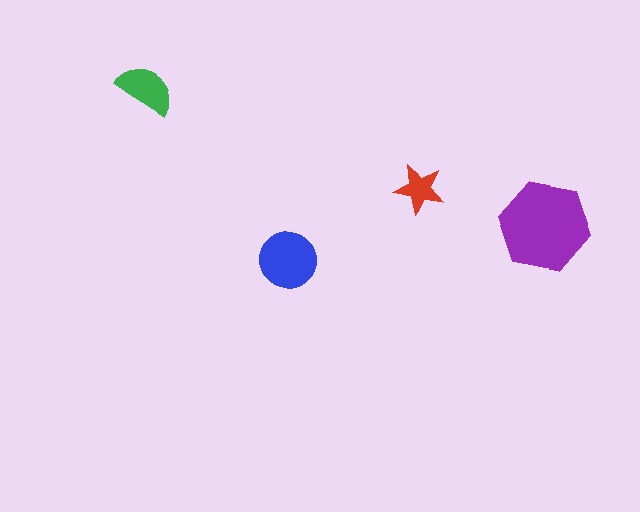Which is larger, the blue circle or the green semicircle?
The blue circle.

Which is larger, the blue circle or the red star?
The blue circle.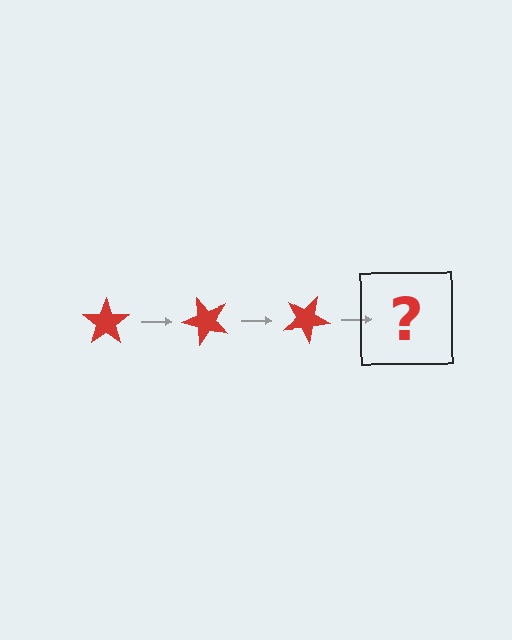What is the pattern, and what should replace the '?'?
The pattern is that the star rotates 50 degrees each step. The '?' should be a red star rotated 150 degrees.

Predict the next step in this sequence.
The next step is a red star rotated 150 degrees.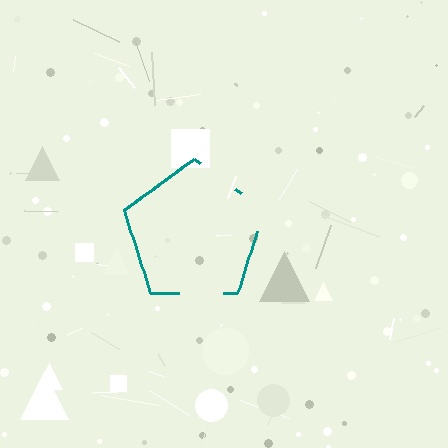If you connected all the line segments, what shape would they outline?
They would outline a pentagon.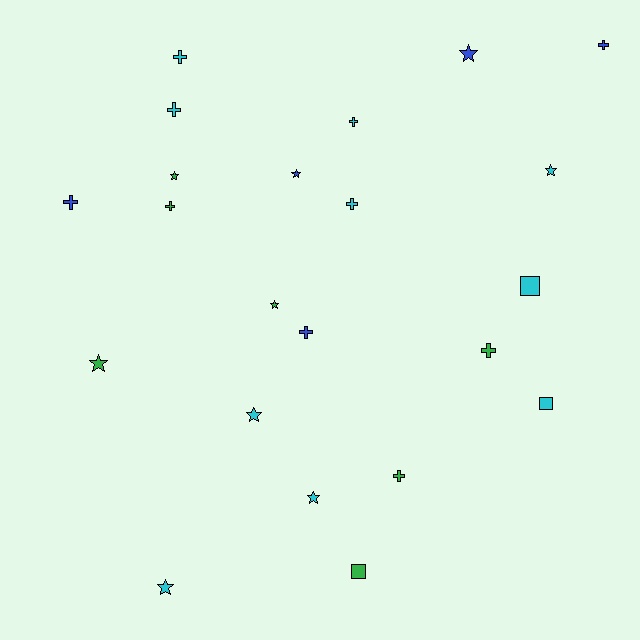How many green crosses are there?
There are 3 green crosses.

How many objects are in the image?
There are 22 objects.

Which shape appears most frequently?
Cross, with 10 objects.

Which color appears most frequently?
Cyan, with 10 objects.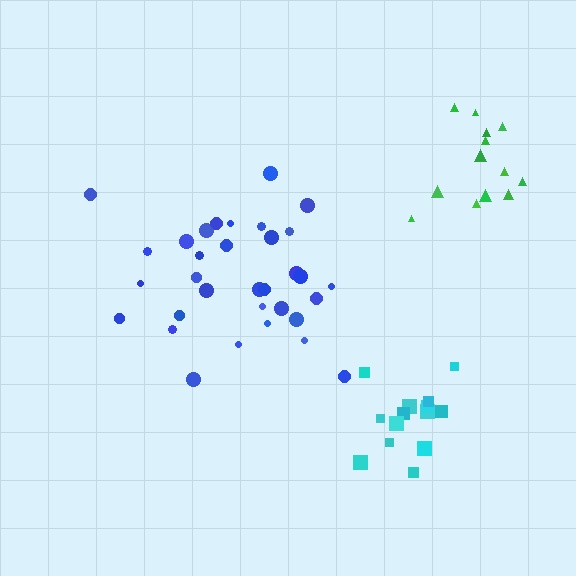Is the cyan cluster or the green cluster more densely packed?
Cyan.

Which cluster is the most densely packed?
Cyan.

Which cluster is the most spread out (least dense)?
Blue.